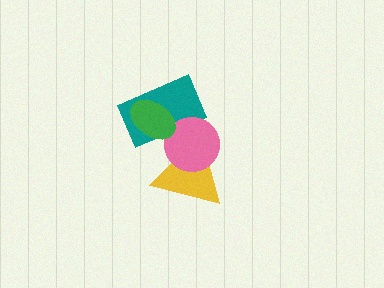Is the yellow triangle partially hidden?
Yes, it is partially covered by another shape.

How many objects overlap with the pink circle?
3 objects overlap with the pink circle.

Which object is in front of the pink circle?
The green ellipse is in front of the pink circle.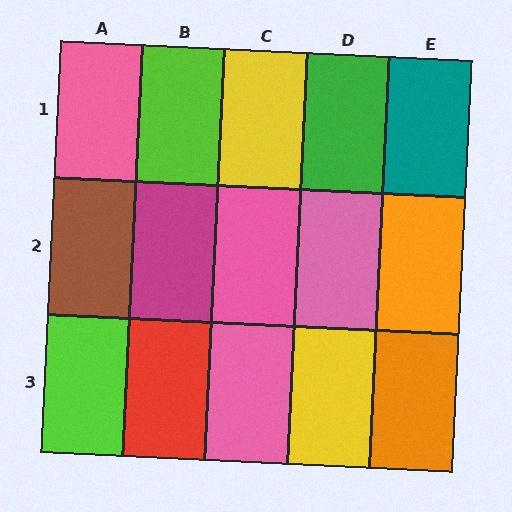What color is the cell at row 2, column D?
Pink.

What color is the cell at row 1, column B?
Lime.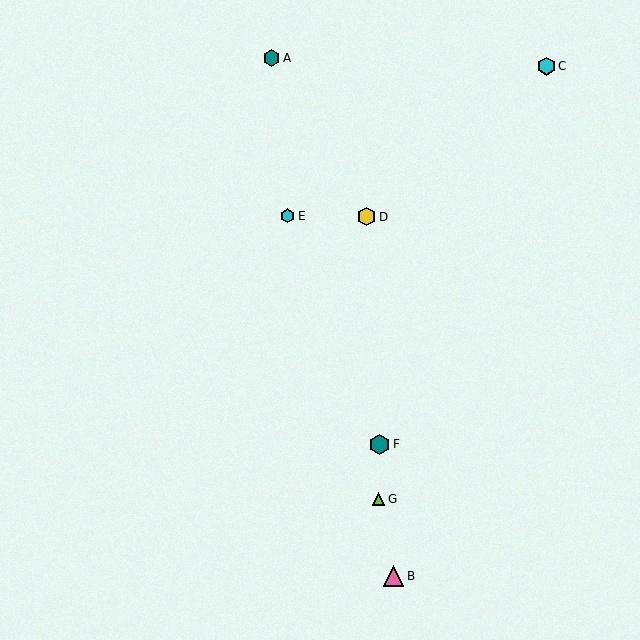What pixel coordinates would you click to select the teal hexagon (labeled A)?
Click at (272, 58) to select the teal hexagon A.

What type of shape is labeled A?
Shape A is a teal hexagon.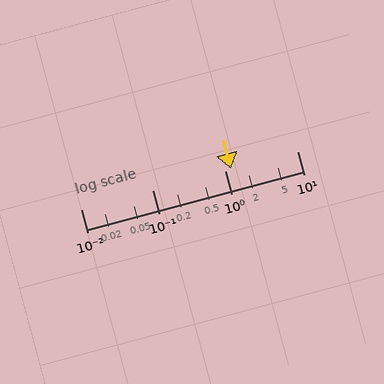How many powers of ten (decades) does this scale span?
The scale spans 3 decades, from 0.01 to 10.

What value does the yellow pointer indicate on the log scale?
The pointer indicates approximately 1.2.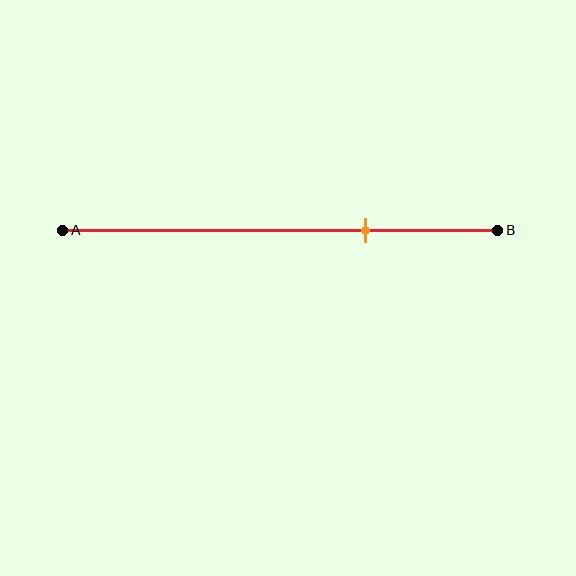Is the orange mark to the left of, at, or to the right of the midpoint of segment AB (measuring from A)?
The orange mark is to the right of the midpoint of segment AB.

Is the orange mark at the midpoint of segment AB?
No, the mark is at about 70% from A, not at the 50% midpoint.